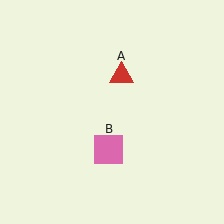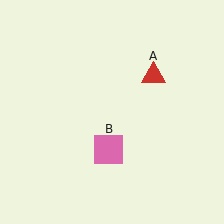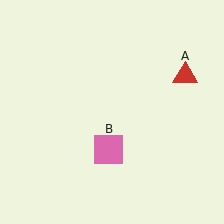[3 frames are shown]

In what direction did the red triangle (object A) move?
The red triangle (object A) moved right.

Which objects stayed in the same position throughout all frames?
Pink square (object B) remained stationary.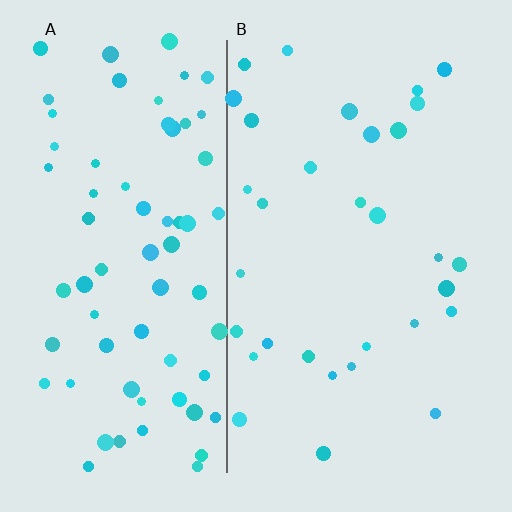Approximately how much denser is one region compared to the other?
Approximately 2.3× — region A over region B.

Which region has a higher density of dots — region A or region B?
A (the left).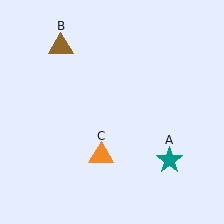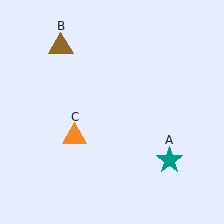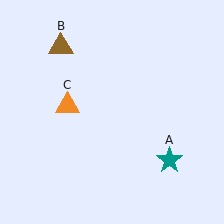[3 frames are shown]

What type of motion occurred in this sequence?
The orange triangle (object C) rotated clockwise around the center of the scene.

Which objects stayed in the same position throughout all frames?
Teal star (object A) and brown triangle (object B) remained stationary.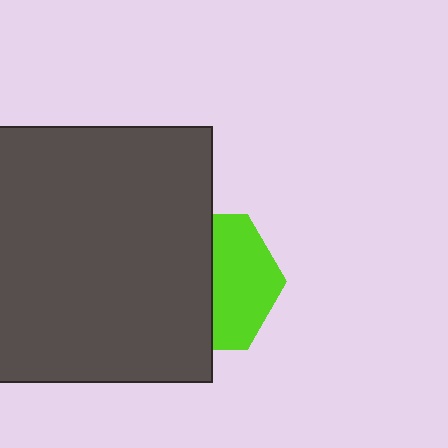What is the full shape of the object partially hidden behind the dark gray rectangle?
The partially hidden object is a lime hexagon.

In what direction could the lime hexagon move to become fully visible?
The lime hexagon could move right. That would shift it out from behind the dark gray rectangle entirely.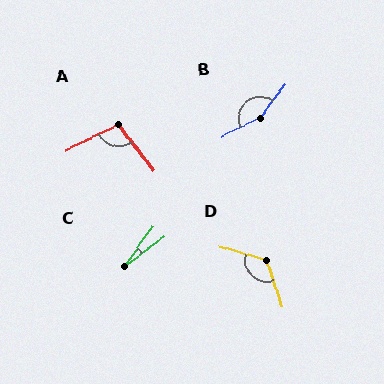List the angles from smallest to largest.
C (18°), A (102°), D (125°), B (153°).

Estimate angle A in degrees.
Approximately 102 degrees.